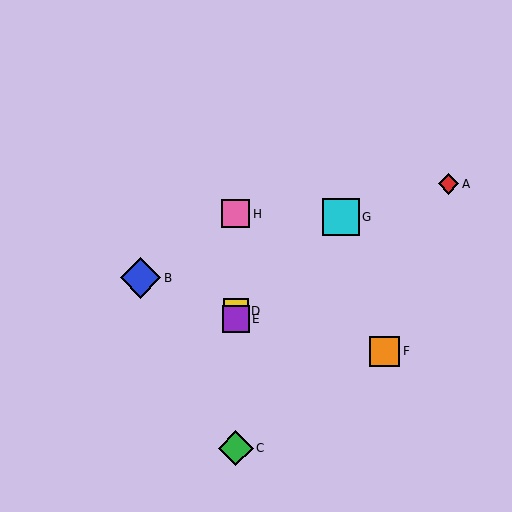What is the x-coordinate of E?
Object E is at x≈236.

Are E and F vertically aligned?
No, E is at x≈236 and F is at x≈385.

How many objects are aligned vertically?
4 objects (C, D, E, H) are aligned vertically.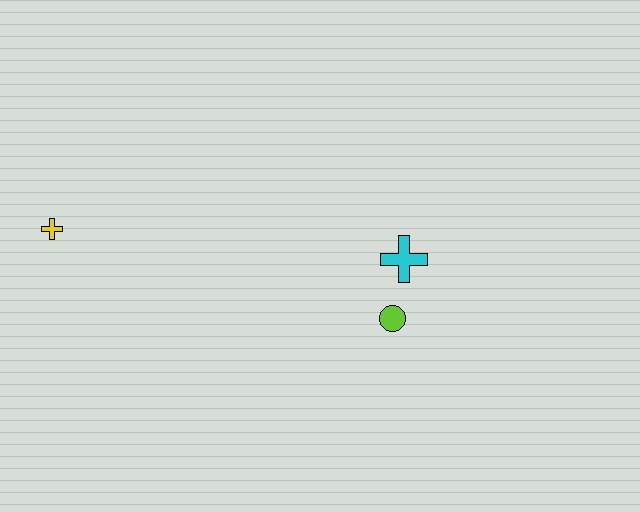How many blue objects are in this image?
There are no blue objects.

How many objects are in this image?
There are 3 objects.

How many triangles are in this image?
There are no triangles.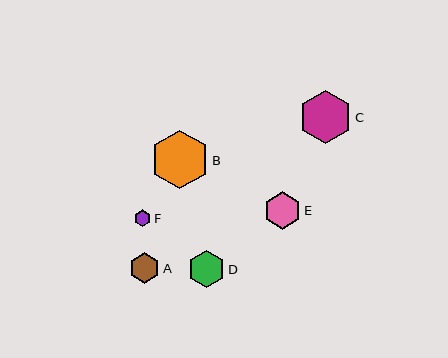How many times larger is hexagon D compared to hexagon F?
Hexagon D is approximately 2.2 times the size of hexagon F.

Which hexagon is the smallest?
Hexagon F is the smallest with a size of approximately 17 pixels.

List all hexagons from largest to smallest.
From largest to smallest: B, C, E, D, A, F.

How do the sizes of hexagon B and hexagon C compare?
Hexagon B and hexagon C are approximately the same size.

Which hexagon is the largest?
Hexagon B is the largest with a size of approximately 59 pixels.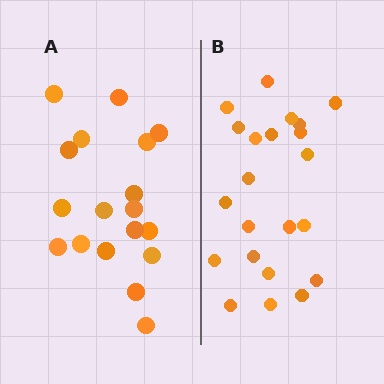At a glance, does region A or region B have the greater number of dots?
Region B (the right region) has more dots.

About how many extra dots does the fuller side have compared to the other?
Region B has about 4 more dots than region A.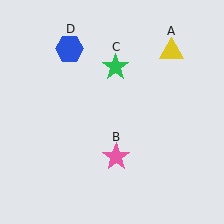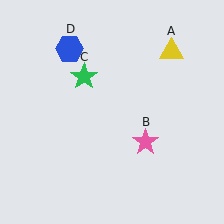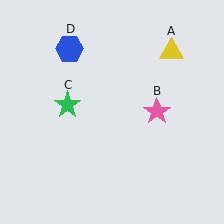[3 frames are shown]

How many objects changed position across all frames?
2 objects changed position: pink star (object B), green star (object C).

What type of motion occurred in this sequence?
The pink star (object B), green star (object C) rotated counterclockwise around the center of the scene.